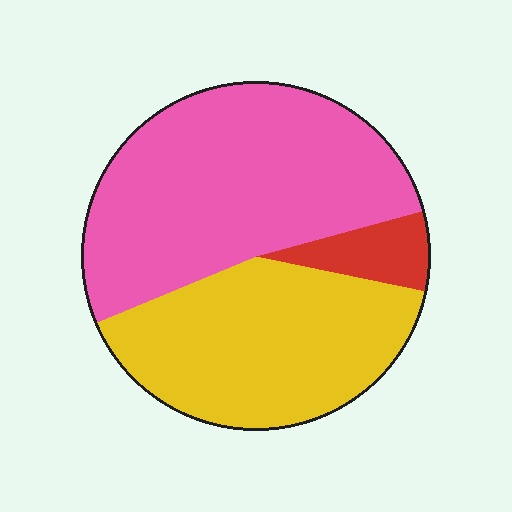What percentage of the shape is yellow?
Yellow covers about 40% of the shape.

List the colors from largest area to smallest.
From largest to smallest: pink, yellow, red.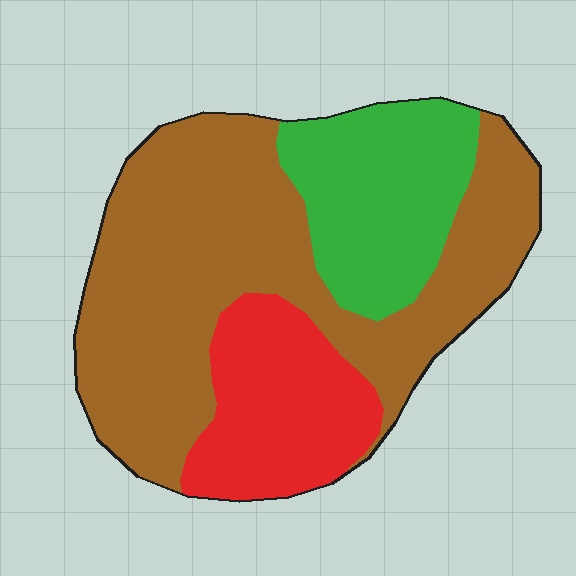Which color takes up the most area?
Brown, at roughly 55%.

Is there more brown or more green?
Brown.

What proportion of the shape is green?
Green takes up about one fifth (1/5) of the shape.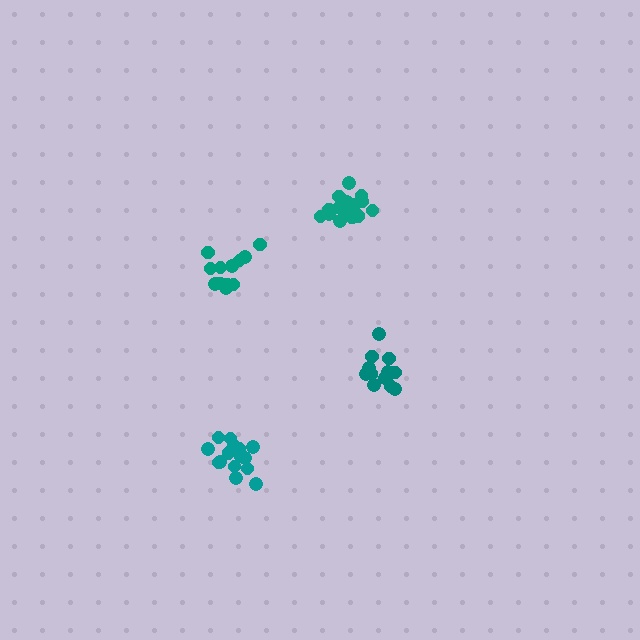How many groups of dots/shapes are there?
There are 4 groups.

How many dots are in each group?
Group 1: 12 dots, Group 2: 15 dots, Group 3: 18 dots, Group 4: 12 dots (57 total).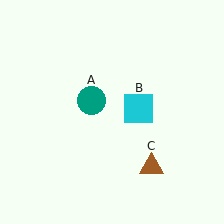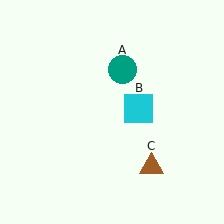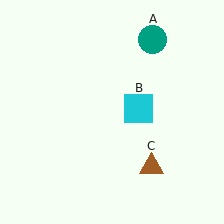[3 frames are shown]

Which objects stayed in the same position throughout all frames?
Cyan square (object B) and brown triangle (object C) remained stationary.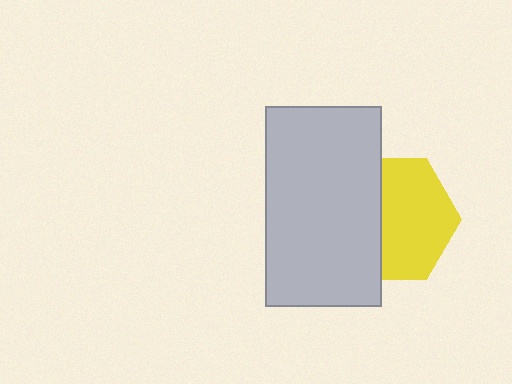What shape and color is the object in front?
The object in front is a light gray rectangle.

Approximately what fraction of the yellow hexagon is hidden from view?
Roughly 41% of the yellow hexagon is hidden behind the light gray rectangle.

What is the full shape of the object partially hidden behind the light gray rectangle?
The partially hidden object is a yellow hexagon.